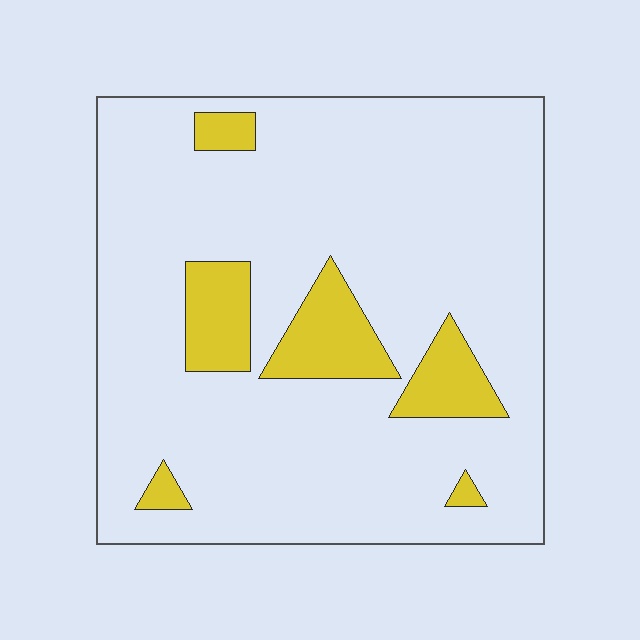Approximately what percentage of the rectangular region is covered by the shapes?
Approximately 15%.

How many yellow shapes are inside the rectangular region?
6.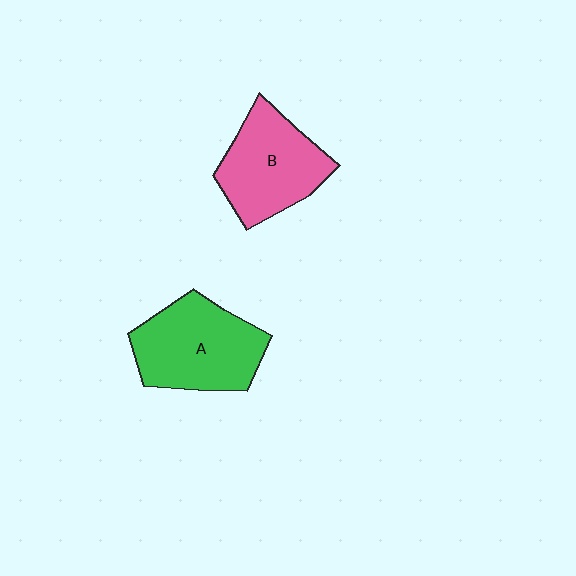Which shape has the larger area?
Shape A (green).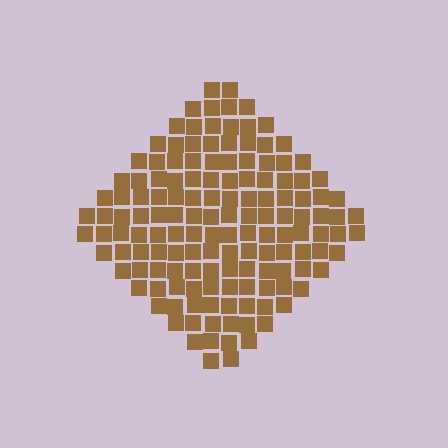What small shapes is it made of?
It is made of small squares.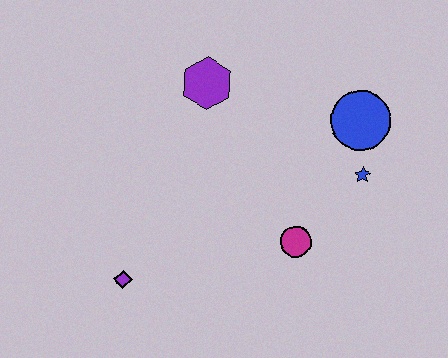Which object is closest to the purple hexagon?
The blue circle is closest to the purple hexagon.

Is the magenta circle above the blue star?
No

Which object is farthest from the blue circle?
The purple diamond is farthest from the blue circle.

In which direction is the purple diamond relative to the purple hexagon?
The purple diamond is below the purple hexagon.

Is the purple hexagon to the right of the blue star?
No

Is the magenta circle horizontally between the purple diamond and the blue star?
Yes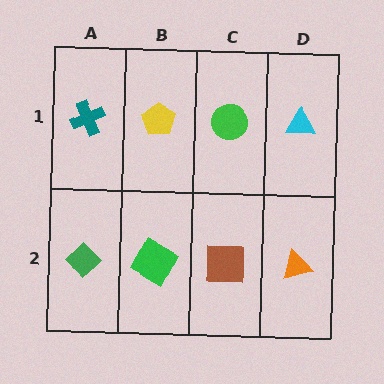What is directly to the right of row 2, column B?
A brown square.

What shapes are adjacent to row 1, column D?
An orange triangle (row 2, column D), a green circle (row 1, column C).